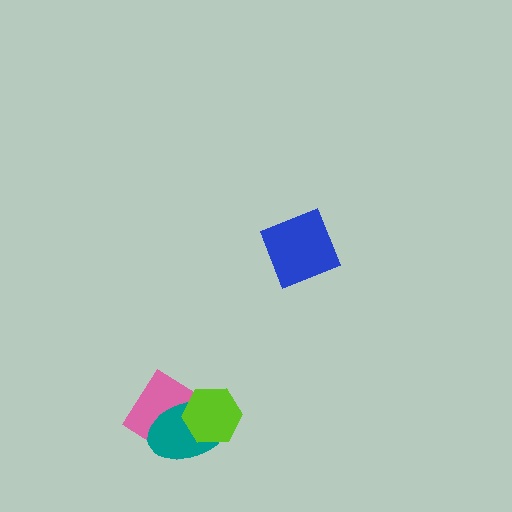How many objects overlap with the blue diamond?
0 objects overlap with the blue diamond.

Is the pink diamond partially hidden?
Yes, it is partially covered by another shape.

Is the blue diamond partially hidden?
No, no other shape covers it.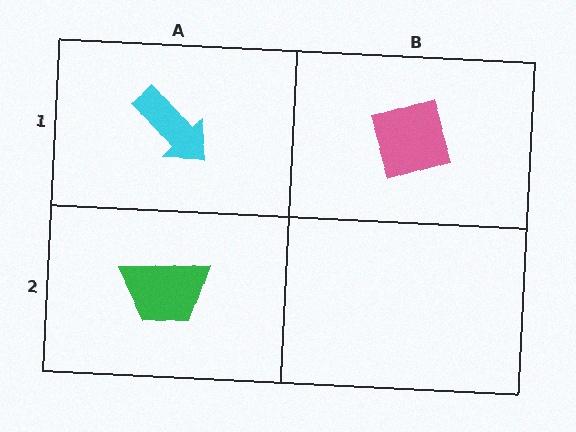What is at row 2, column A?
A green trapezoid.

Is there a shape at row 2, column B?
No, that cell is empty.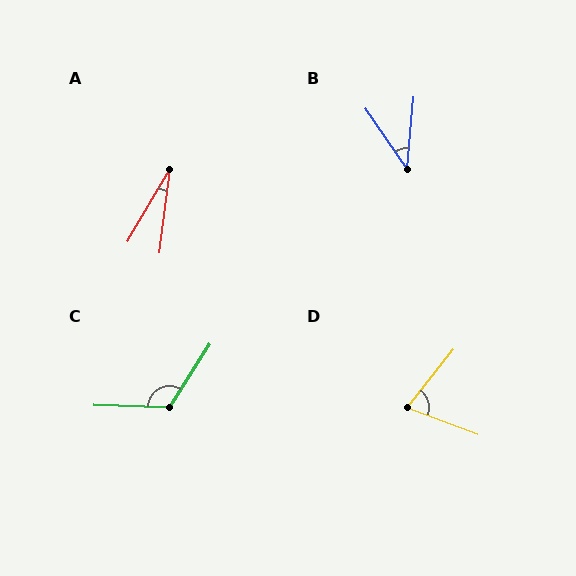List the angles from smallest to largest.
A (23°), B (39°), D (72°), C (121°).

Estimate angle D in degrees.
Approximately 72 degrees.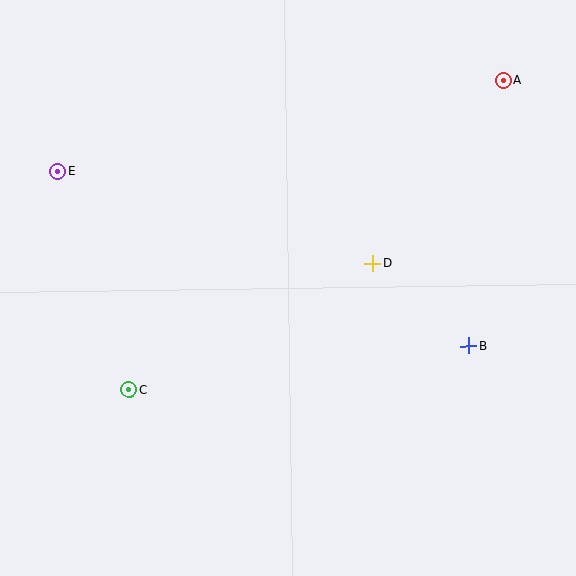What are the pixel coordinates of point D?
Point D is at (372, 263).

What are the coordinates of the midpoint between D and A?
The midpoint between D and A is at (438, 172).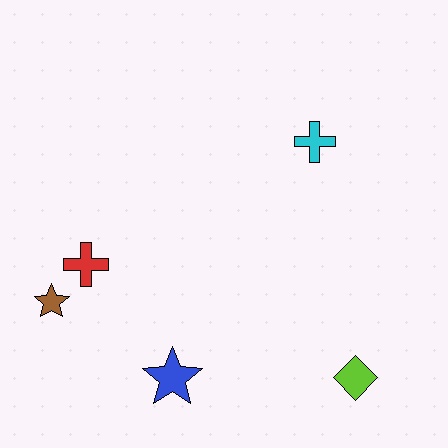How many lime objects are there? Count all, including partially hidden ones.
There is 1 lime object.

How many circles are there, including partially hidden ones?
There are no circles.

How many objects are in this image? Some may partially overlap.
There are 5 objects.